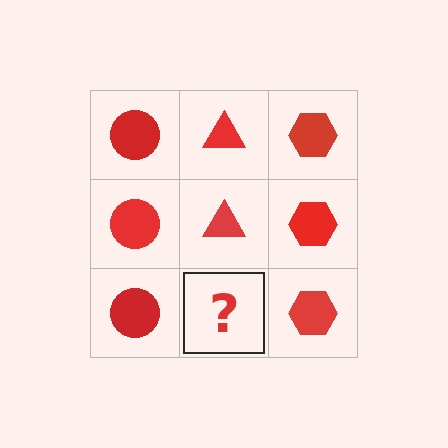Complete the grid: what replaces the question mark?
The question mark should be replaced with a red triangle.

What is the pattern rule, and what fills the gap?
The rule is that each column has a consistent shape. The gap should be filled with a red triangle.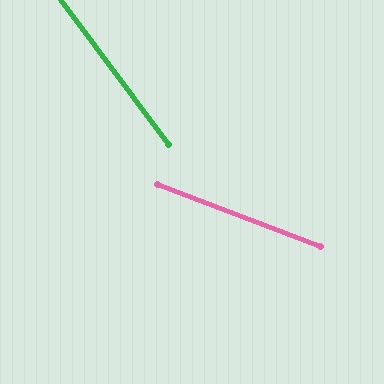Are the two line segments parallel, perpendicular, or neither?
Neither parallel nor perpendicular — they differ by about 33°.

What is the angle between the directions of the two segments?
Approximately 33 degrees.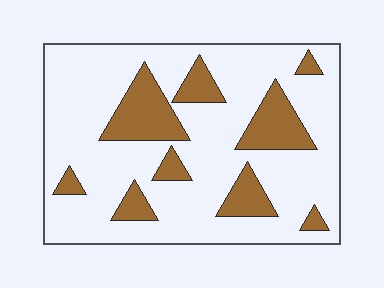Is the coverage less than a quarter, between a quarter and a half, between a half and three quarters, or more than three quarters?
Less than a quarter.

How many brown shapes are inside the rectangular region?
9.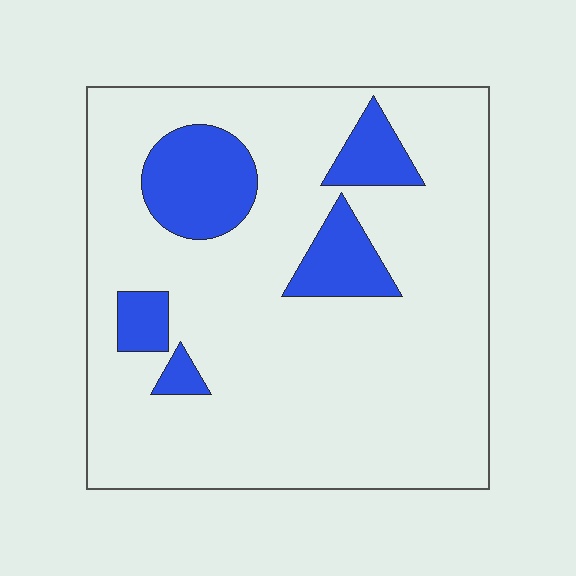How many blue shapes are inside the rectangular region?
5.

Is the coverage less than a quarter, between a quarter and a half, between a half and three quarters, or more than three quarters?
Less than a quarter.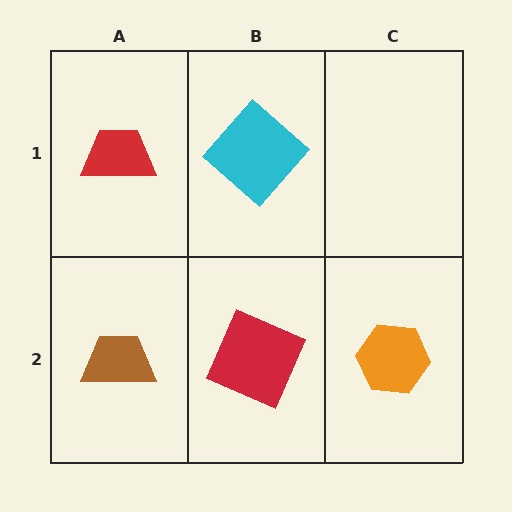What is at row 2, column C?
An orange hexagon.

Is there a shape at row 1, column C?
No, that cell is empty.